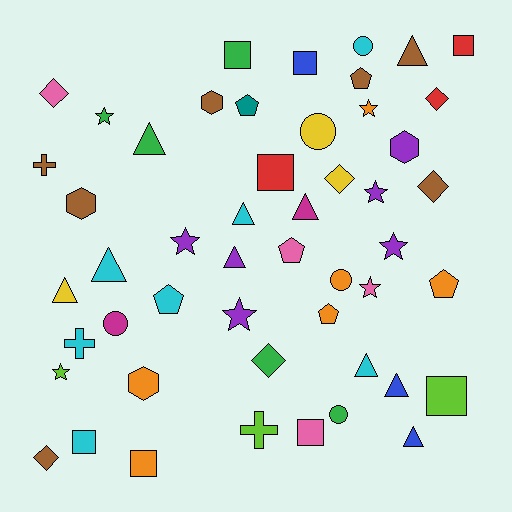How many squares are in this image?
There are 8 squares.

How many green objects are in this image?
There are 5 green objects.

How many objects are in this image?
There are 50 objects.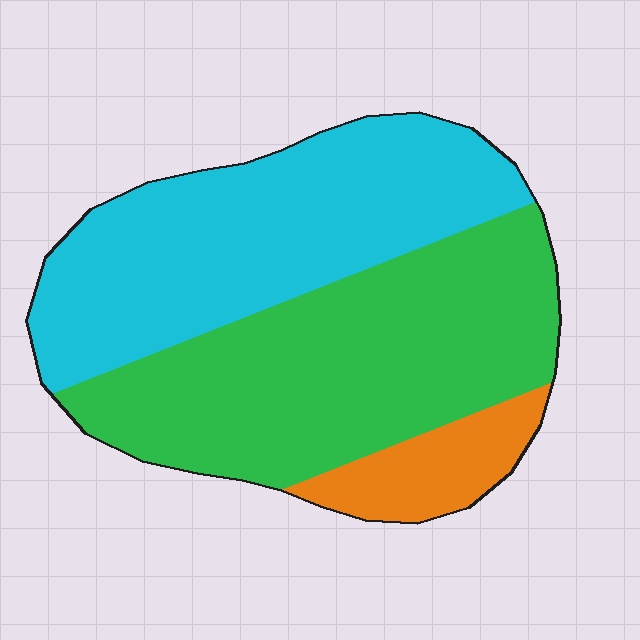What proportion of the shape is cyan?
Cyan takes up between a third and a half of the shape.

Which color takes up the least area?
Orange, at roughly 10%.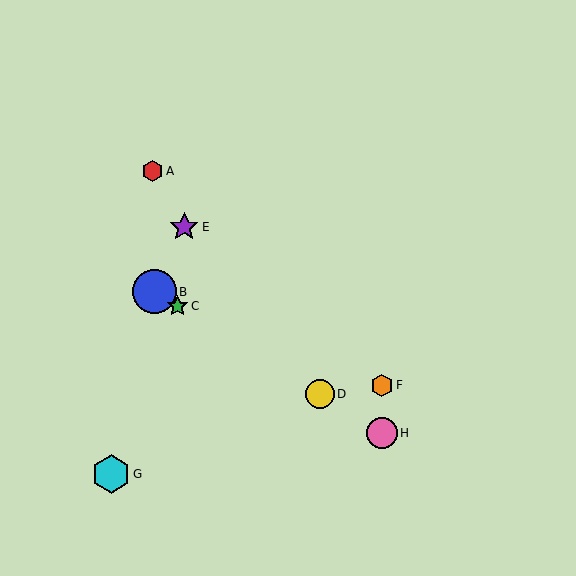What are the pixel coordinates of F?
Object F is at (382, 385).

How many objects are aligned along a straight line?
4 objects (B, C, D, H) are aligned along a straight line.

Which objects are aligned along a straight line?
Objects B, C, D, H are aligned along a straight line.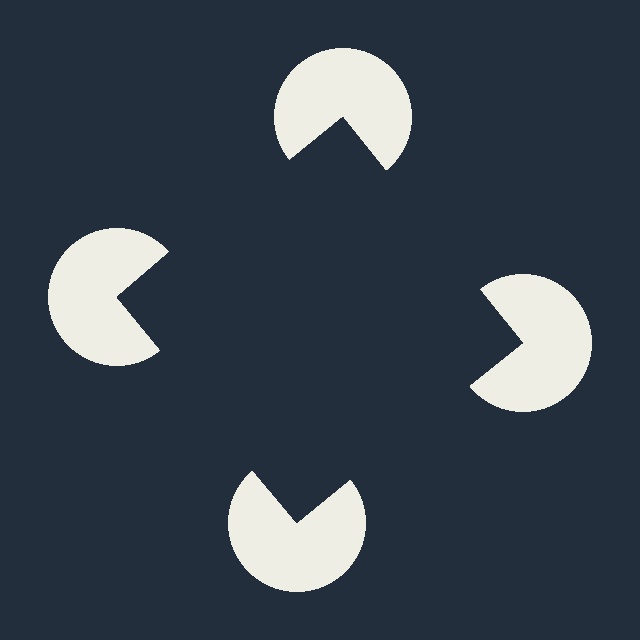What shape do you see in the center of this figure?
An illusory square — its edges are inferred from the aligned wedge cuts in the pac-man discs, not physically drawn.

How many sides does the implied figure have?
4 sides.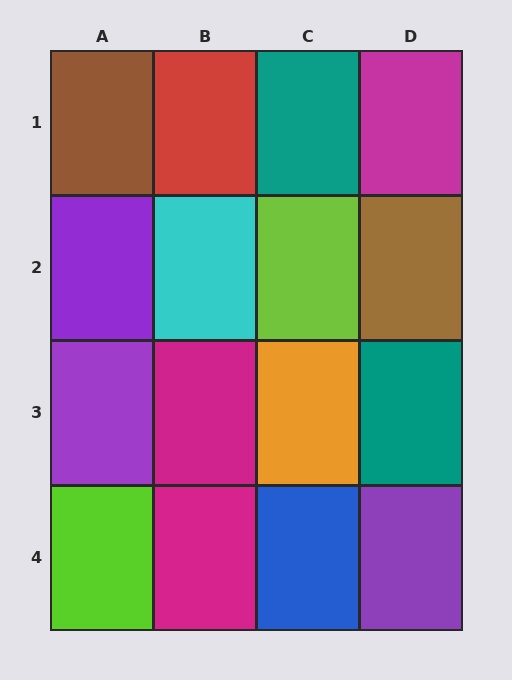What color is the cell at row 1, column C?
Teal.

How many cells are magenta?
3 cells are magenta.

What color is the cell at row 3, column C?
Orange.